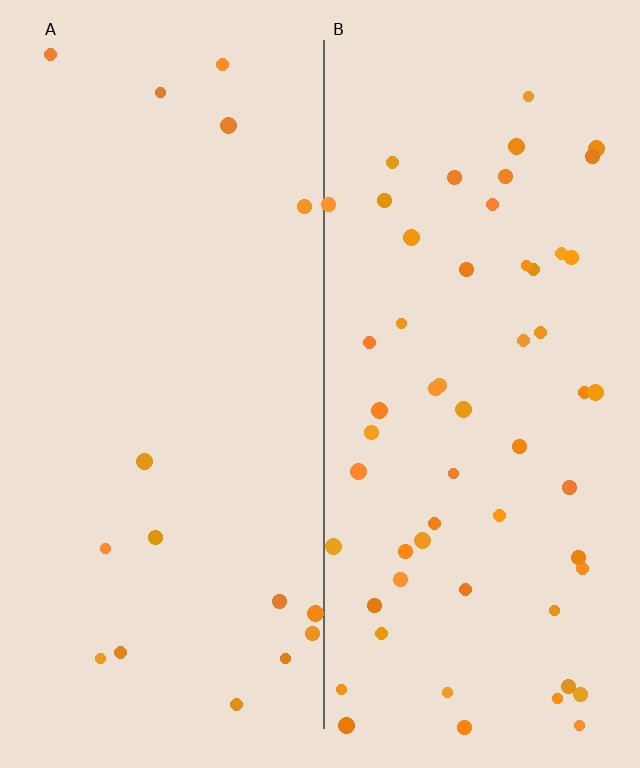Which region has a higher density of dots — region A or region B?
B (the right).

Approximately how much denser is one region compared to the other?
Approximately 3.5× — region B over region A.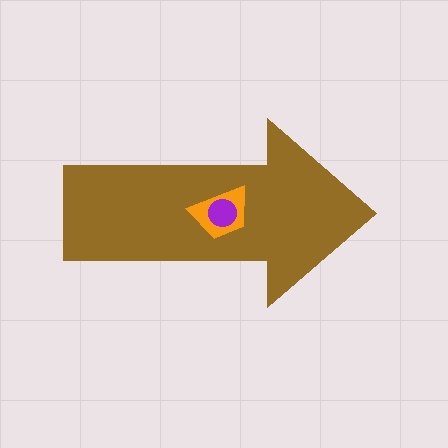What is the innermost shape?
The purple circle.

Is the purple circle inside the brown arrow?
Yes.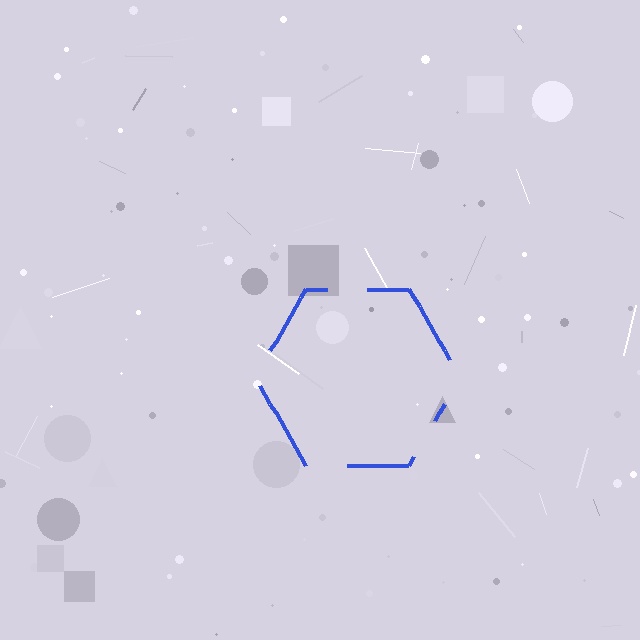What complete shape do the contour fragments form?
The contour fragments form a hexagon.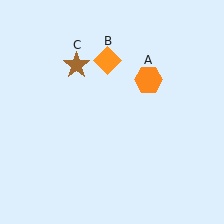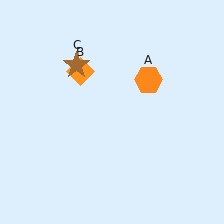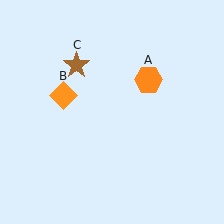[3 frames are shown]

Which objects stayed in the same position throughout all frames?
Orange hexagon (object A) and brown star (object C) remained stationary.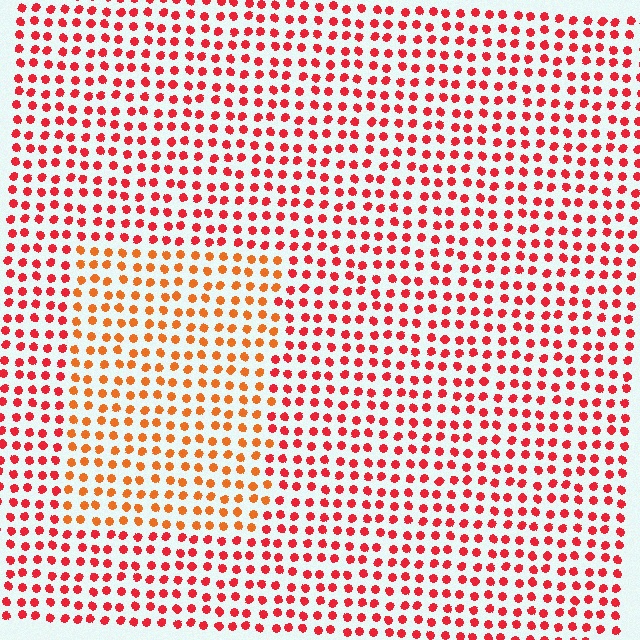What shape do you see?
I see a rectangle.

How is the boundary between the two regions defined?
The boundary is defined purely by a slight shift in hue (about 29 degrees). Spacing, size, and orientation are identical on both sides.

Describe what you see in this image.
The image is filled with small red elements in a uniform arrangement. A rectangle-shaped region is visible where the elements are tinted to a slightly different hue, forming a subtle color boundary.